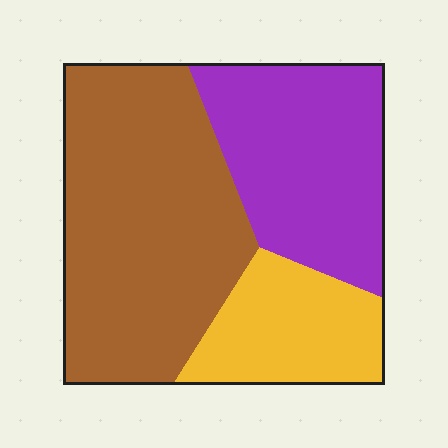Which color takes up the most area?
Brown, at roughly 50%.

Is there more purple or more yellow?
Purple.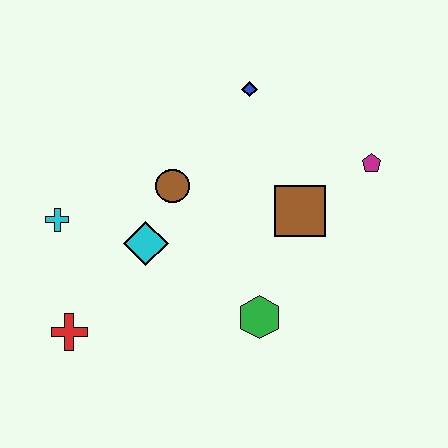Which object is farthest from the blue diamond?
The red cross is farthest from the blue diamond.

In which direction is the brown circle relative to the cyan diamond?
The brown circle is above the cyan diamond.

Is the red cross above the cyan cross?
No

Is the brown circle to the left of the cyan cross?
No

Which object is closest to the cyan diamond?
The brown circle is closest to the cyan diamond.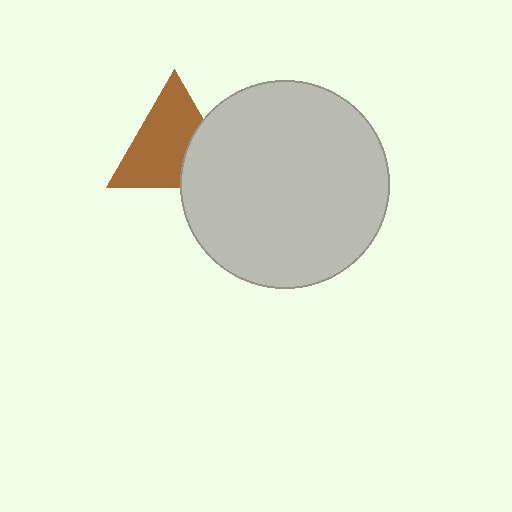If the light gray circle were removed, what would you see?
You would see the complete brown triangle.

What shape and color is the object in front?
The object in front is a light gray circle.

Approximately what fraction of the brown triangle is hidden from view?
Roughly 31% of the brown triangle is hidden behind the light gray circle.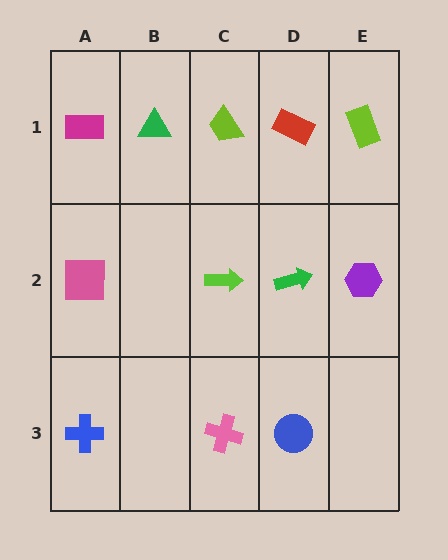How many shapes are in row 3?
3 shapes.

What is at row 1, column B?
A green triangle.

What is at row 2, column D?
A green arrow.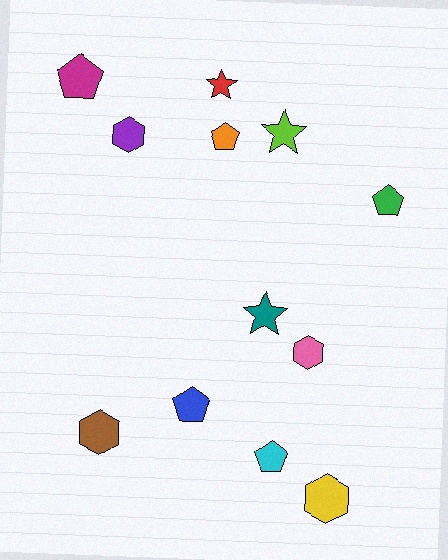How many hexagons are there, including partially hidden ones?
There are 4 hexagons.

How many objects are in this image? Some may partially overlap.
There are 12 objects.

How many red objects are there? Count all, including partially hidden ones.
There is 1 red object.